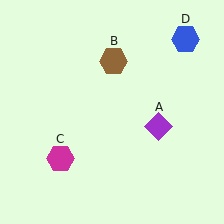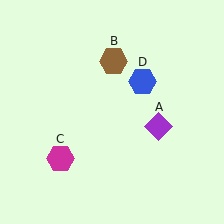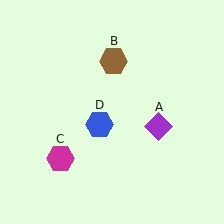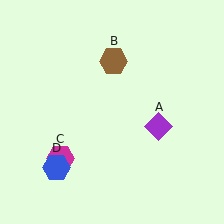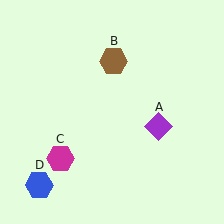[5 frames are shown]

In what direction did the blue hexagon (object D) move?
The blue hexagon (object D) moved down and to the left.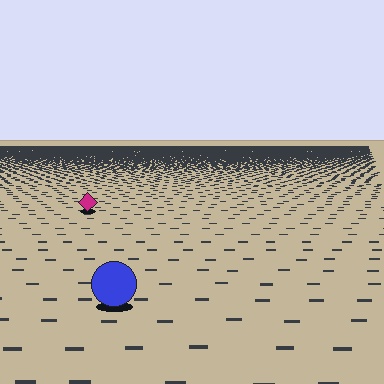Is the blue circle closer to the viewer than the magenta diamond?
Yes. The blue circle is closer — you can tell from the texture gradient: the ground texture is coarser near it.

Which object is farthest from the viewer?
The magenta diamond is farthest from the viewer. It appears smaller and the ground texture around it is denser.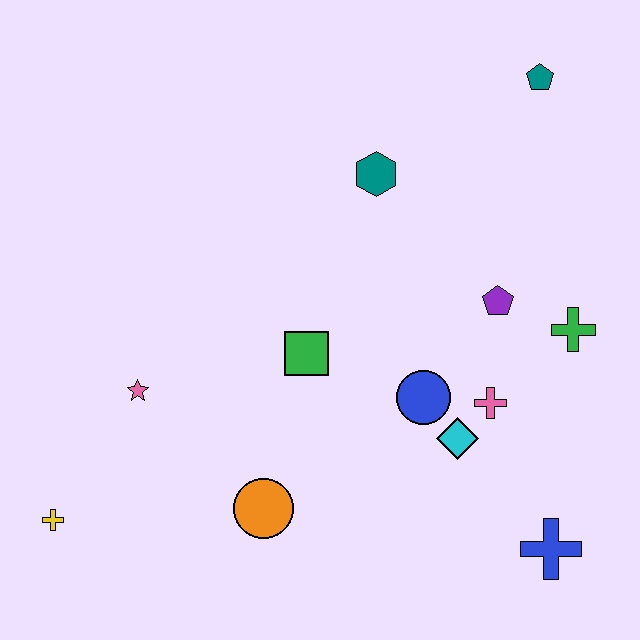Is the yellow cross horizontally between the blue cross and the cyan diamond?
No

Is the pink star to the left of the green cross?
Yes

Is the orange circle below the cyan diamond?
Yes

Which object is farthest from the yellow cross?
The teal pentagon is farthest from the yellow cross.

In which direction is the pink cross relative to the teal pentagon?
The pink cross is below the teal pentagon.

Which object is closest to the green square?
The blue circle is closest to the green square.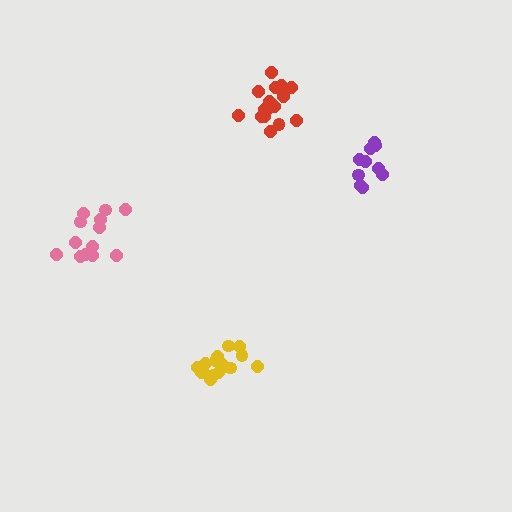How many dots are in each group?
Group 1: 13 dots, Group 2: 10 dots, Group 3: 16 dots, Group 4: 16 dots (55 total).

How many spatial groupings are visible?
There are 4 spatial groupings.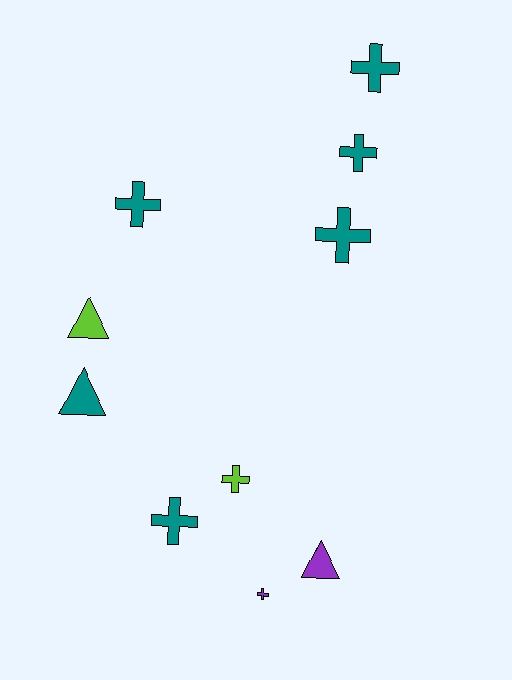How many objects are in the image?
There are 10 objects.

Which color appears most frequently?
Teal, with 6 objects.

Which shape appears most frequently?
Cross, with 7 objects.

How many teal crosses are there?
There are 5 teal crosses.